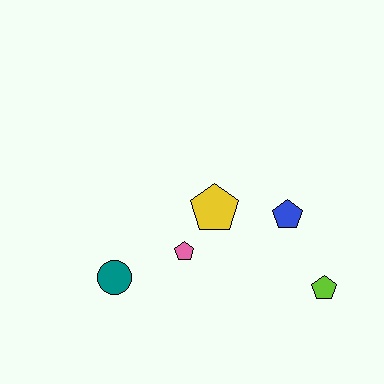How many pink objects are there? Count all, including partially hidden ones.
There is 1 pink object.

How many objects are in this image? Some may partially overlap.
There are 5 objects.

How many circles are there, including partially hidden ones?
There is 1 circle.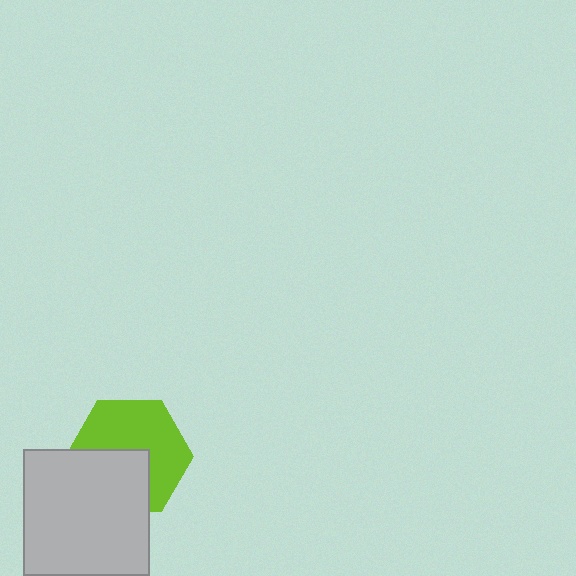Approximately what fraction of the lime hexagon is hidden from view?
Roughly 40% of the lime hexagon is hidden behind the light gray square.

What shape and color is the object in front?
The object in front is a light gray square.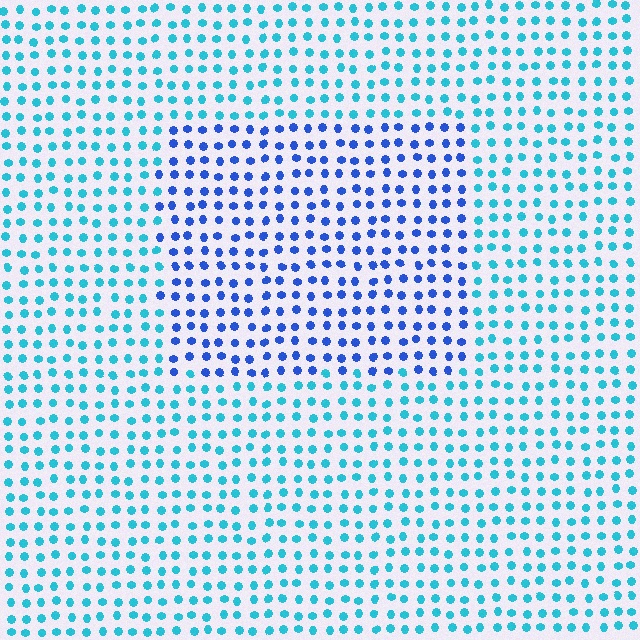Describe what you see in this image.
The image is filled with small cyan elements in a uniform arrangement. A rectangle-shaped region is visible where the elements are tinted to a slightly different hue, forming a subtle color boundary.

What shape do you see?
I see a rectangle.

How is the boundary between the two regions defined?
The boundary is defined purely by a slight shift in hue (about 39 degrees). Spacing, size, and orientation are identical on both sides.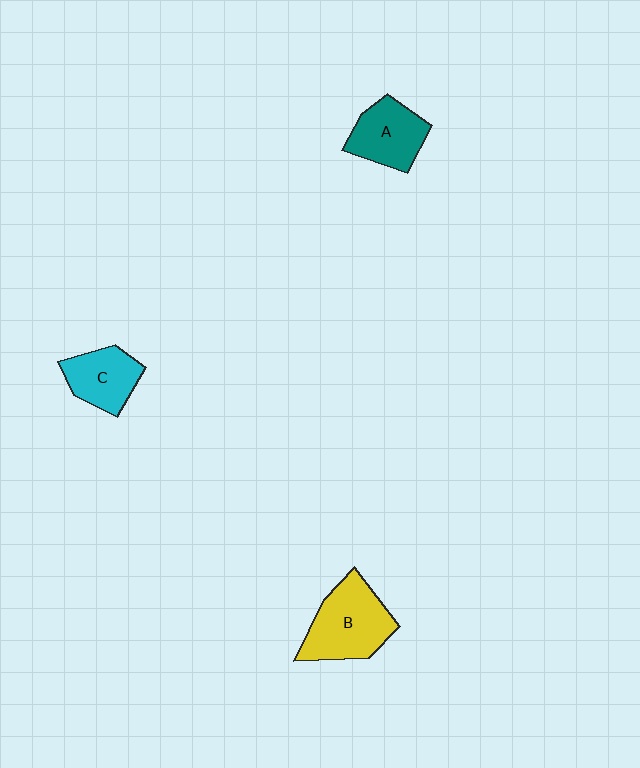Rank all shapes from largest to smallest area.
From largest to smallest: B (yellow), A (teal), C (cyan).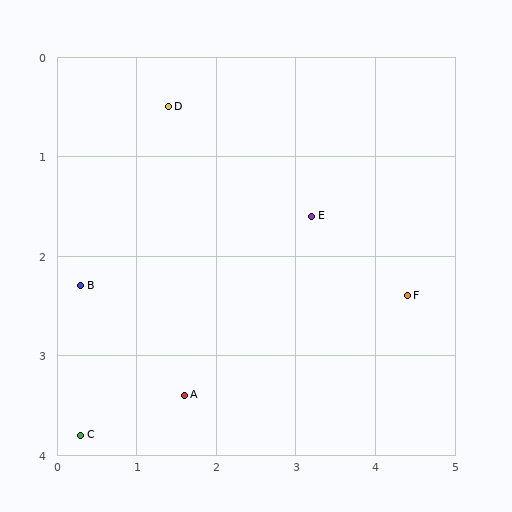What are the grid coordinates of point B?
Point B is at approximately (0.3, 2.3).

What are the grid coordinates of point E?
Point E is at approximately (3.2, 1.6).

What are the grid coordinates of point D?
Point D is at approximately (1.4, 0.5).